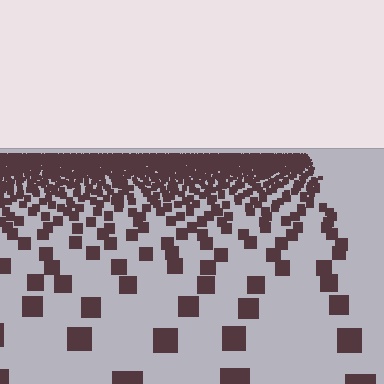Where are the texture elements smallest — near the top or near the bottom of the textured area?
Near the top.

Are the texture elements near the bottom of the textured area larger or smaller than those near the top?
Larger. Near the bottom, elements are closer to the viewer and appear at a bigger on-screen size.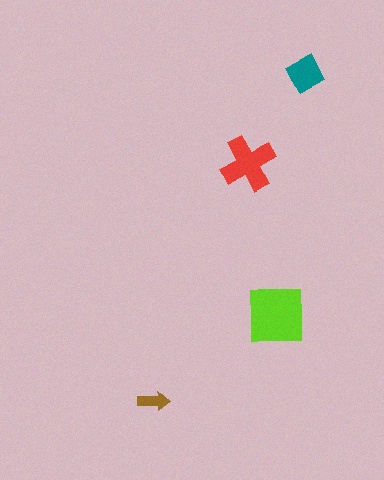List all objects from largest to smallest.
The lime square, the red cross, the teal diamond, the brown arrow.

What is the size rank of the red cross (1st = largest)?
2nd.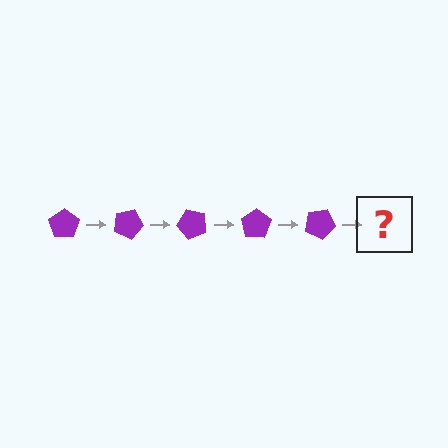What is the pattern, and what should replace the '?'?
The pattern is that the pentagon rotates 25 degrees each step. The '?' should be a purple pentagon rotated 125 degrees.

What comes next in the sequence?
The next element should be a purple pentagon rotated 125 degrees.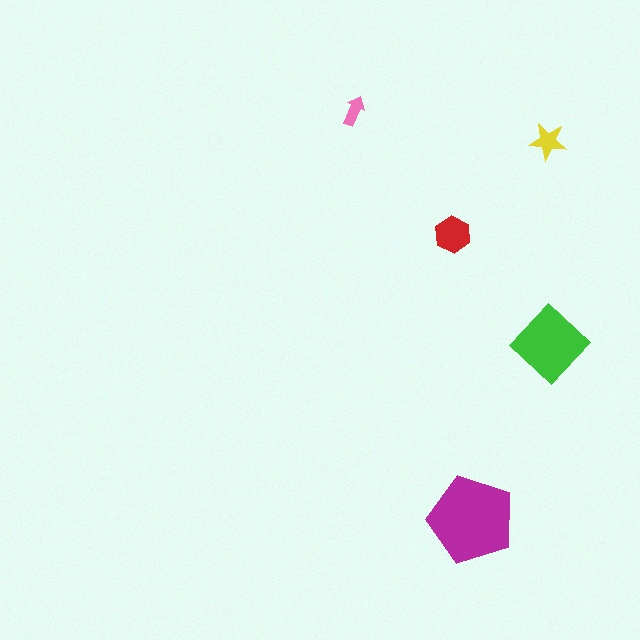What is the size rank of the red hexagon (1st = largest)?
3rd.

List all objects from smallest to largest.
The pink arrow, the yellow star, the red hexagon, the green diamond, the magenta pentagon.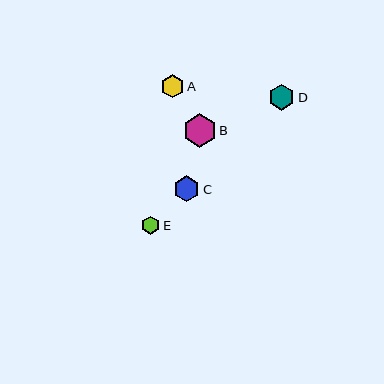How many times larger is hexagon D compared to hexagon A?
Hexagon D is approximately 1.1 times the size of hexagon A.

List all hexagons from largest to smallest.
From largest to smallest: B, D, C, A, E.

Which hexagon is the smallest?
Hexagon E is the smallest with a size of approximately 19 pixels.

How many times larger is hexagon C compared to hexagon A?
Hexagon C is approximately 1.1 times the size of hexagon A.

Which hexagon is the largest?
Hexagon B is the largest with a size of approximately 33 pixels.